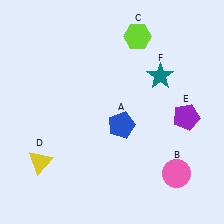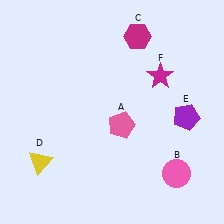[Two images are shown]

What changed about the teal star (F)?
In Image 1, F is teal. In Image 2, it changed to magenta.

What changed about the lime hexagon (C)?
In Image 1, C is lime. In Image 2, it changed to magenta.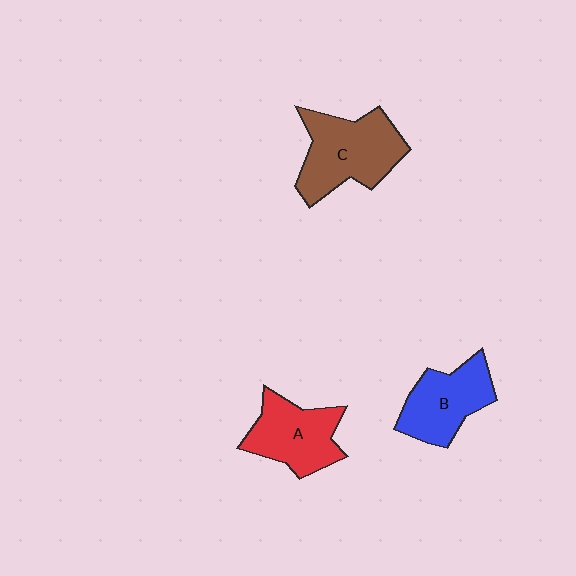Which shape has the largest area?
Shape C (brown).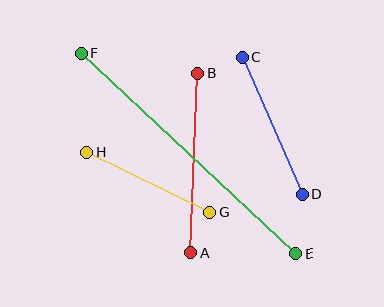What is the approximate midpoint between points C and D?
The midpoint is at approximately (272, 126) pixels.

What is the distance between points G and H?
The distance is approximately 136 pixels.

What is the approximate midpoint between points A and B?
The midpoint is at approximately (194, 163) pixels.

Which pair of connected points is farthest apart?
Points E and F are farthest apart.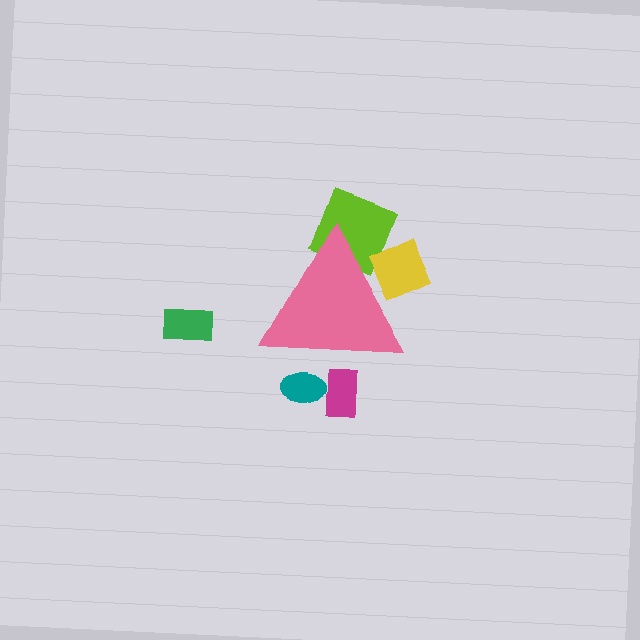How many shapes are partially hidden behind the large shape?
5 shapes are partially hidden.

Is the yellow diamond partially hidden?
Yes, the yellow diamond is partially hidden behind the pink triangle.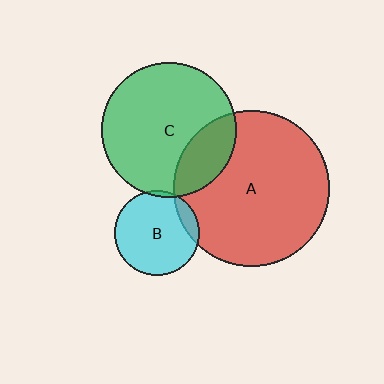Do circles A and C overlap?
Yes.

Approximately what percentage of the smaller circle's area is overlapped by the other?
Approximately 20%.